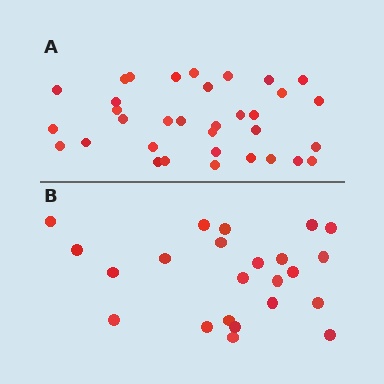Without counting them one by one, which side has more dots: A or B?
Region A (the top region) has more dots.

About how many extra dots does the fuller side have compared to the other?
Region A has roughly 12 or so more dots than region B.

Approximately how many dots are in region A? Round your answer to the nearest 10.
About 30 dots. (The exact count is 34, which rounds to 30.)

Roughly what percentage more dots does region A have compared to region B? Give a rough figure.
About 50% more.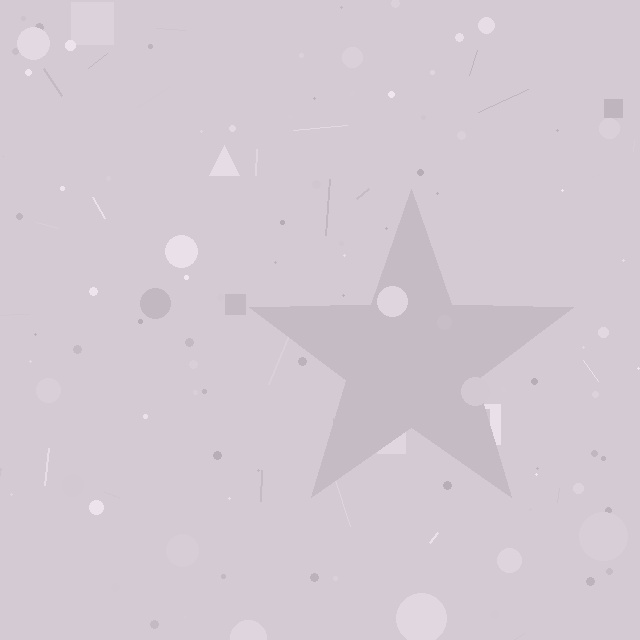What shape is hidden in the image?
A star is hidden in the image.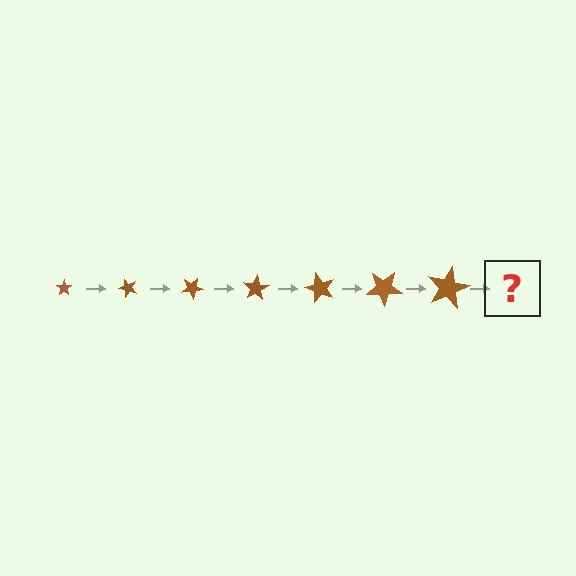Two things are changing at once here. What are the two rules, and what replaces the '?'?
The two rules are that the star grows larger each step and it rotates 50 degrees each step. The '?' should be a star, larger than the previous one and rotated 350 degrees from the start.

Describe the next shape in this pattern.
It should be a star, larger than the previous one and rotated 350 degrees from the start.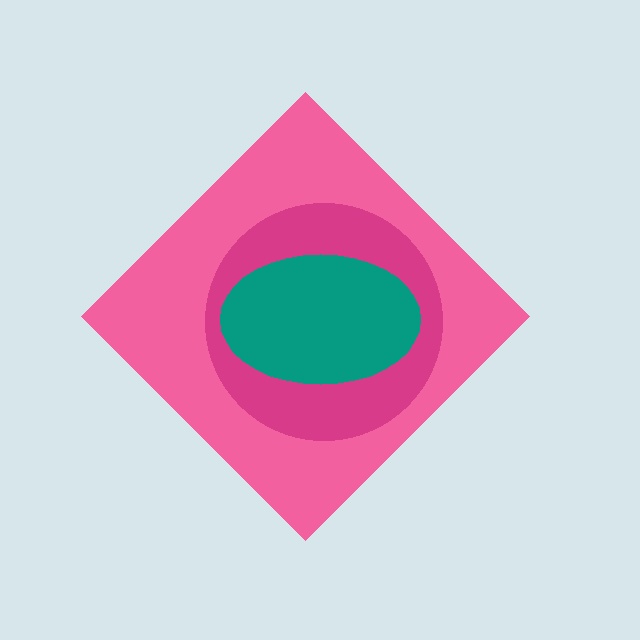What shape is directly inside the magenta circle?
The teal ellipse.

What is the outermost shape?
The pink diamond.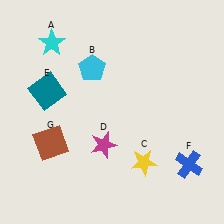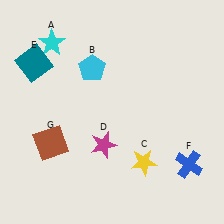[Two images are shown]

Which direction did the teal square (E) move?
The teal square (E) moved up.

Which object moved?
The teal square (E) moved up.